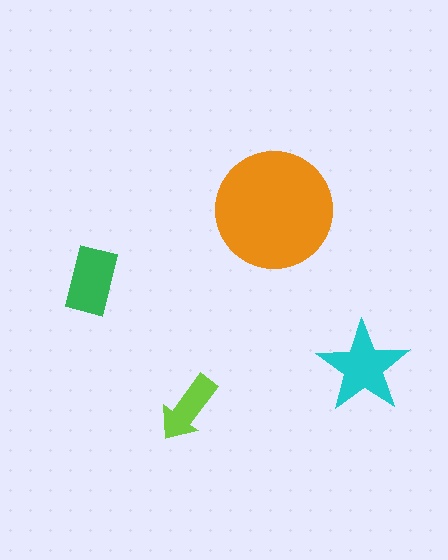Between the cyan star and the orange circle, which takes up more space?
The orange circle.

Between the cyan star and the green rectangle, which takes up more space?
The cyan star.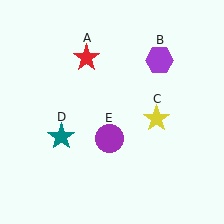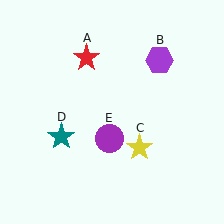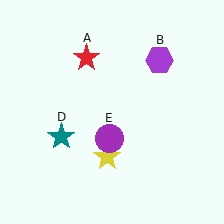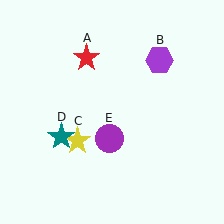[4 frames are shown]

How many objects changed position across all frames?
1 object changed position: yellow star (object C).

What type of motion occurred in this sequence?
The yellow star (object C) rotated clockwise around the center of the scene.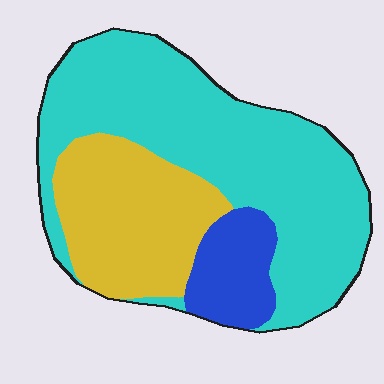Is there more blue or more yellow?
Yellow.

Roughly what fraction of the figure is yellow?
Yellow takes up about one quarter (1/4) of the figure.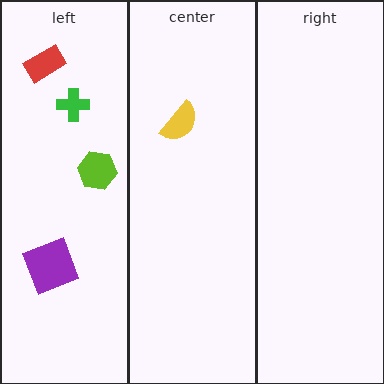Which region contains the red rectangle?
The left region.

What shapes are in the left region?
The purple square, the green cross, the red rectangle, the lime hexagon.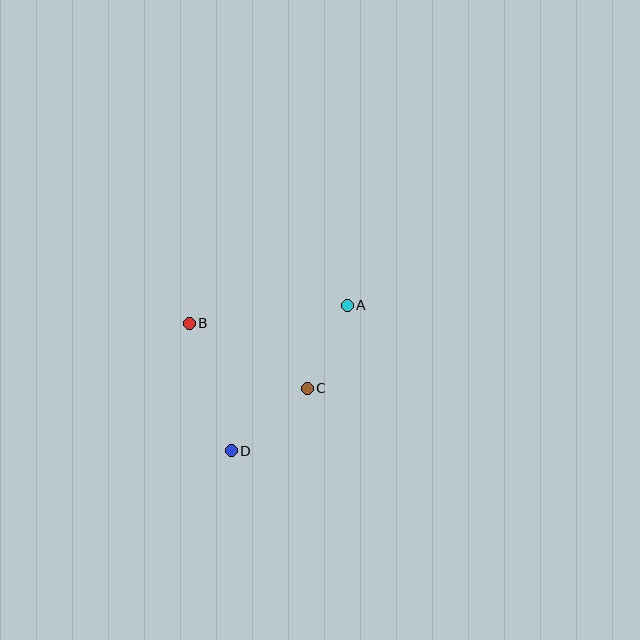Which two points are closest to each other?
Points A and C are closest to each other.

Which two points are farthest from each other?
Points A and D are farthest from each other.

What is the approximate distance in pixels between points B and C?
The distance between B and C is approximately 135 pixels.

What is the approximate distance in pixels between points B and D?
The distance between B and D is approximately 134 pixels.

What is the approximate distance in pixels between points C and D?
The distance between C and D is approximately 98 pixels.